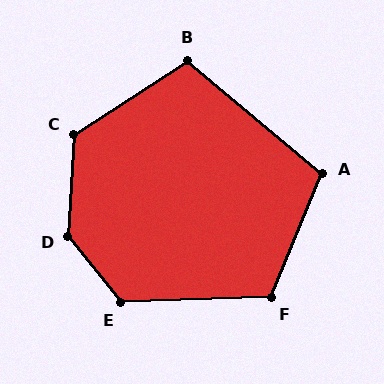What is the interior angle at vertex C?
Approximately 126 degrees (obtuse).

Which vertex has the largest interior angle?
D, at approximately 139 degrees.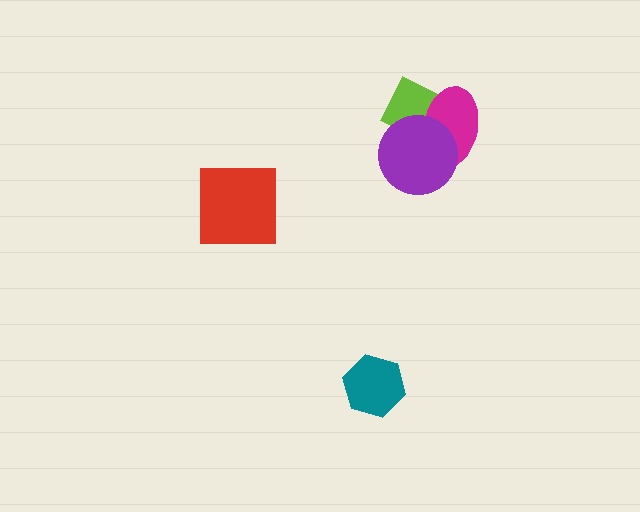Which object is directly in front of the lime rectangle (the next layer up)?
The magenta ellipse is directly in front of the lime rectangle.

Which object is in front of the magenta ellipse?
The purple circle is in front of the magenta ellipse.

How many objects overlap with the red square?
0 objects overlap with the red square.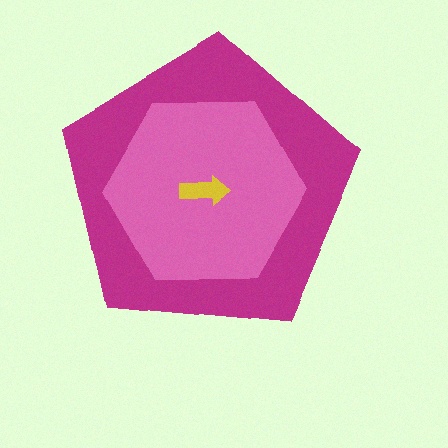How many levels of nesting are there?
3.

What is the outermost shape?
The magenta pentagon.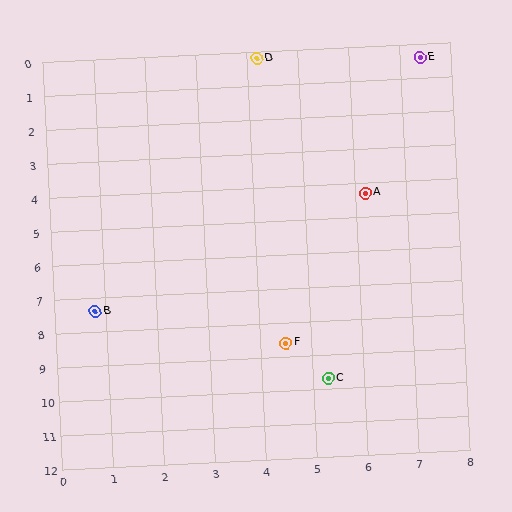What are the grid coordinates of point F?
Point F is at approximately (4.5, 8.6).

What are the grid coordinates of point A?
Point A is at approximately (6.2, 4.3).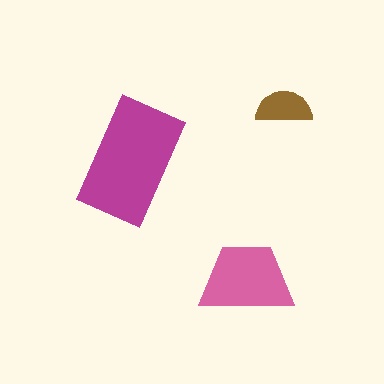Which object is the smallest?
The brown semicircle.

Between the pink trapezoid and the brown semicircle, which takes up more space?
The pink trapezoid.